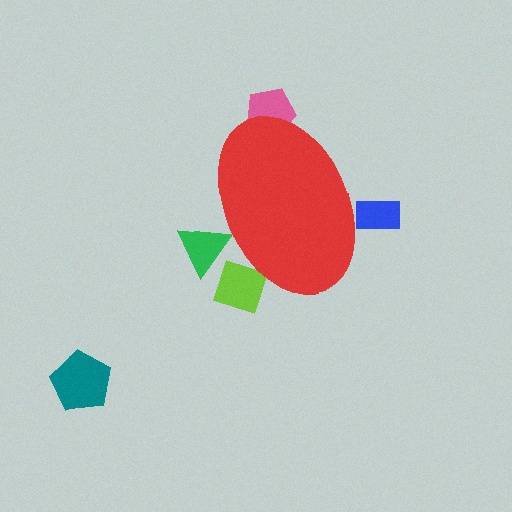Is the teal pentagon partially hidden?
No, the teal pentagon is fully visible.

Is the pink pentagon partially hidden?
Yes, the pink pentagon is partially hidden behind the red ellipse.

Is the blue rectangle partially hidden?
Yes, the blue rectangle is partially hidden behind the red ellipse.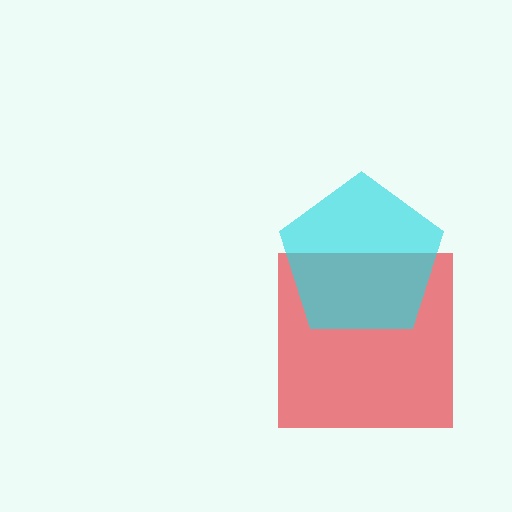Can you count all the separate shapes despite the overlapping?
Yes, there are 2 separate shapes.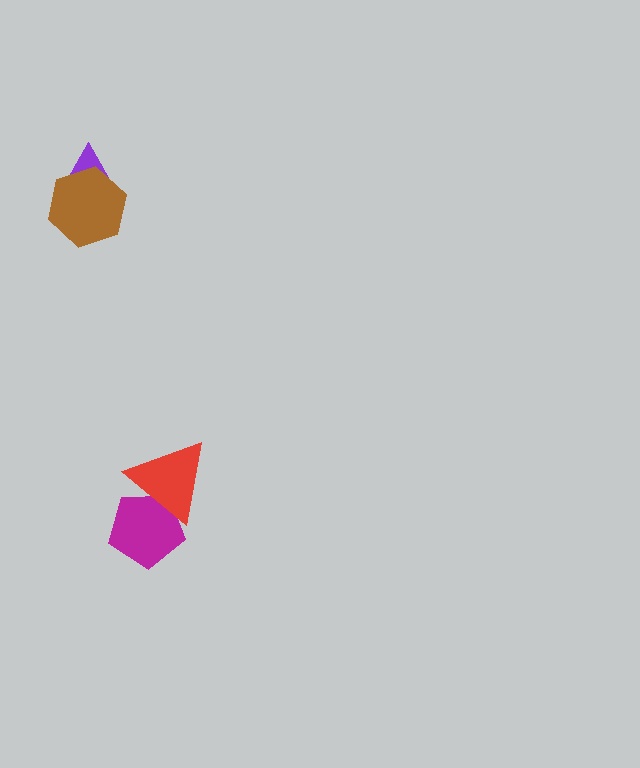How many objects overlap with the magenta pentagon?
1 object overlaps with the magenta pentagon.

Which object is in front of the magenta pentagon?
The red triangle is in front of the magenta pentagon.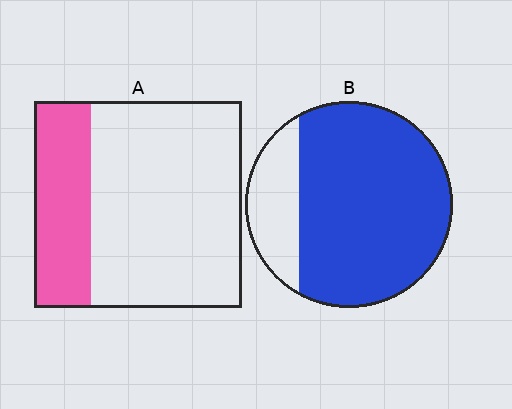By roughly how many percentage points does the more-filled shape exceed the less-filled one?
By roughly 50 percentage points (B over A).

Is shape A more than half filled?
No.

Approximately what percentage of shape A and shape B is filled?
A is approximately 25% and B is approximately 80%.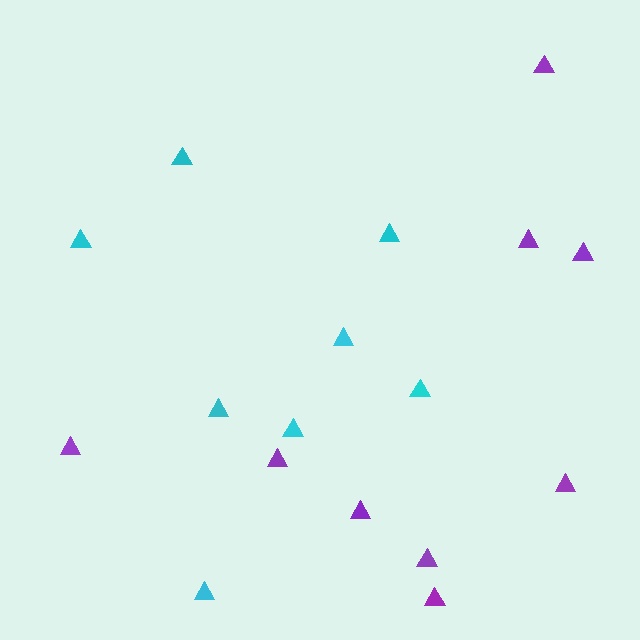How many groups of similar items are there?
There are 2 groups: one group of cyan triangles (8) and one group of purple triangles (9).